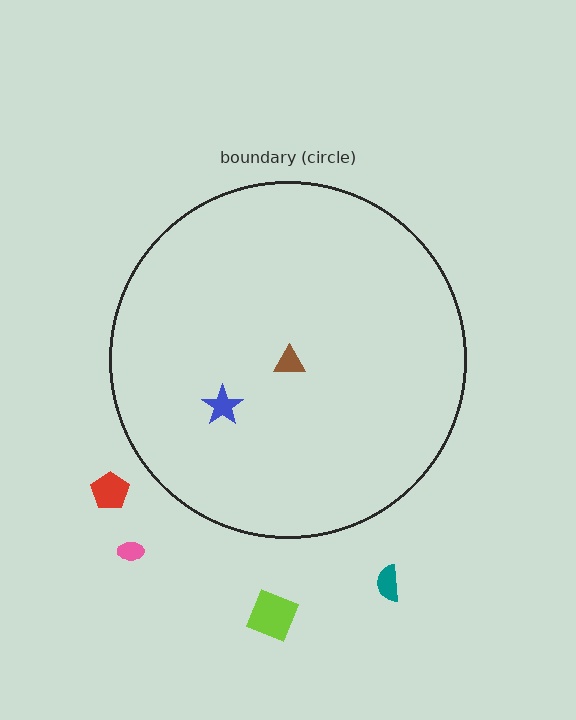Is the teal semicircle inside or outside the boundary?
Outside.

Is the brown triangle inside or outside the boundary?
Inside.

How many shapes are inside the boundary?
2 inside, 4 outside.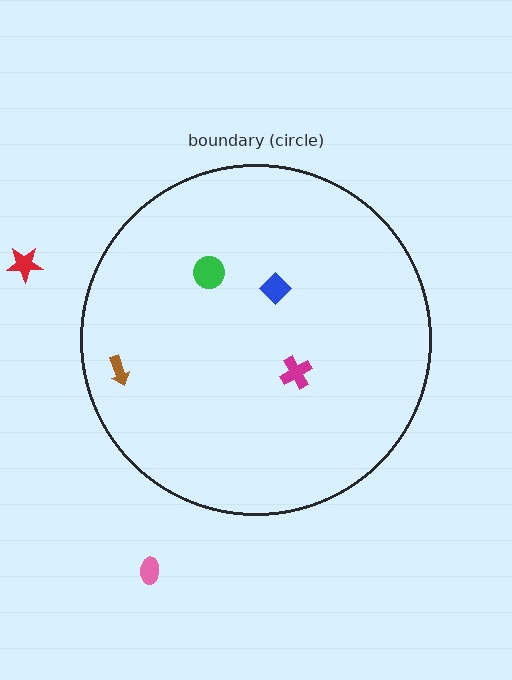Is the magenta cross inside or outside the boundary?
Inside.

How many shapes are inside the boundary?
4 inside, 2 outside.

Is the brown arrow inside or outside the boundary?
Inside.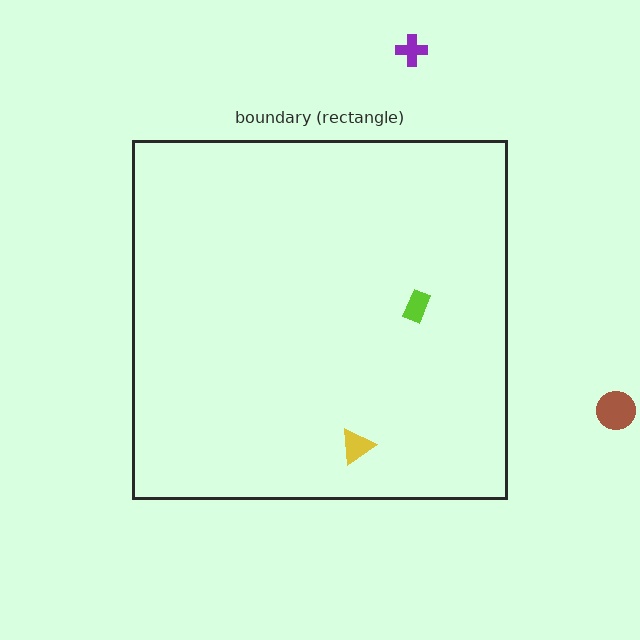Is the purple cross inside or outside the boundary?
Outside.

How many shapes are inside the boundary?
2 inside, 2 outside.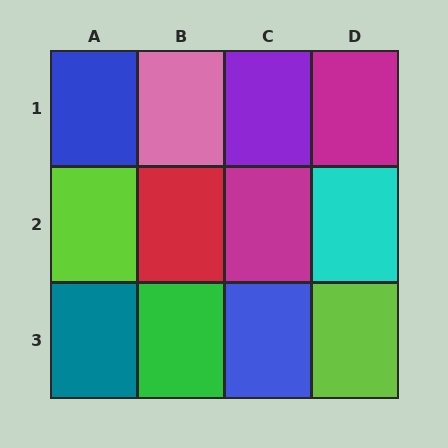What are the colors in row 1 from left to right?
Blue, pink, purple, magenta.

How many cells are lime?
2 cells are lime.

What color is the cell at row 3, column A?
Teal.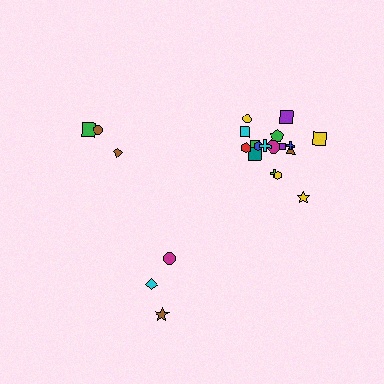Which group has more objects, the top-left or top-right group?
The top-right group.